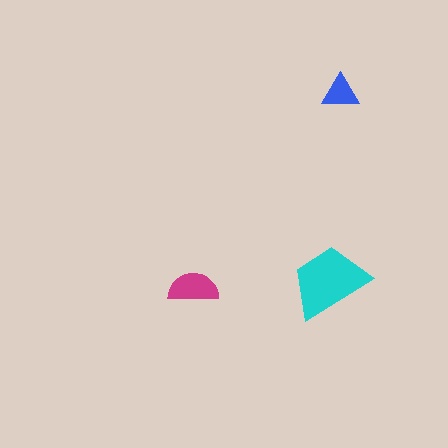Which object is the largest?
The cyan trapezoid.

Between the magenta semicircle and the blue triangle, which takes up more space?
The magenta semicircle.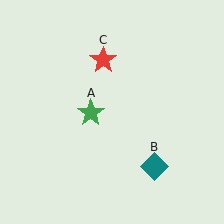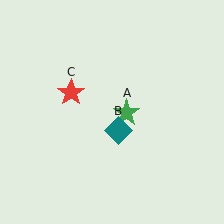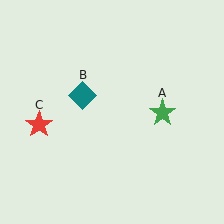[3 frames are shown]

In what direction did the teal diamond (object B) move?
The teal diamond (object B) moved up and to the left.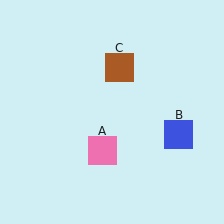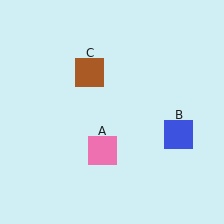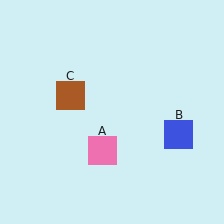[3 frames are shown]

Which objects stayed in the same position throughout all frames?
Pink square (object A) and blue square (object B) remained stationary.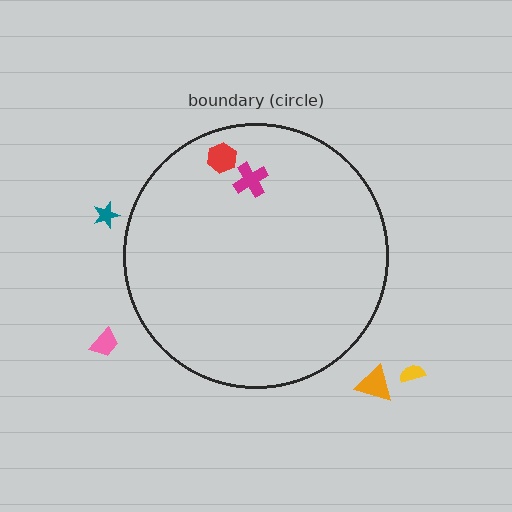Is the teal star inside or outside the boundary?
Outside.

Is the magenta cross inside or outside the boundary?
Inside.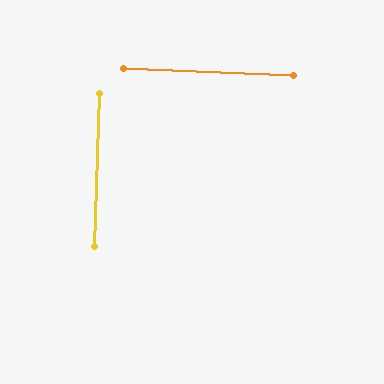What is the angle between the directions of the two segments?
Approximately 89 degrees.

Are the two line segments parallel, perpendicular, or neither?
Perpendicular — they meet at approximately 89°.